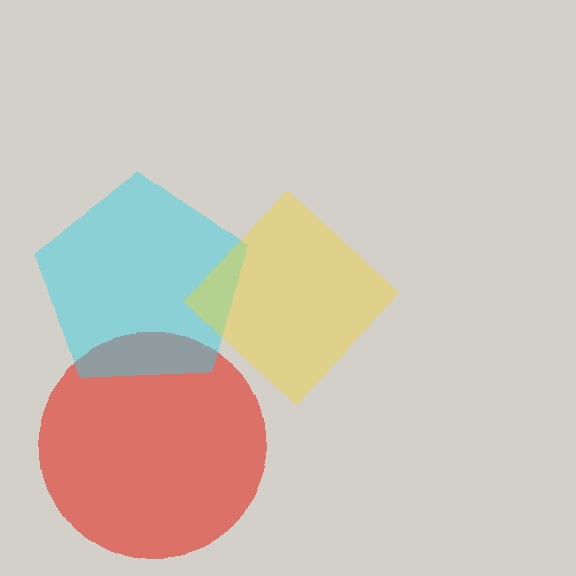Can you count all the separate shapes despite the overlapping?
Yes, there are 3 separate shapes.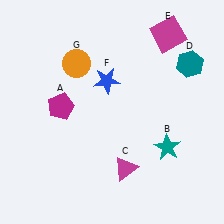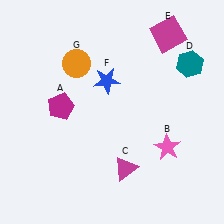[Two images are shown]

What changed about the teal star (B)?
In Image 1, B is teal. In Image 2, it changed to pink.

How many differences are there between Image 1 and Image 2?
There is 1 difference between the two images.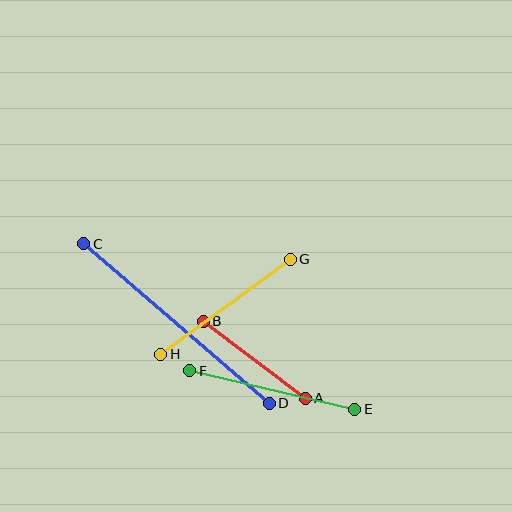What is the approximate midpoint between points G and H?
The midpoint is at approximately (225, 307) pixels.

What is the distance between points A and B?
The distance is approximately 128 pixels.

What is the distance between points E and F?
The distance is approximately 169 pixels.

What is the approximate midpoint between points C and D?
The midpoint is at approximately (176, 323) pixels.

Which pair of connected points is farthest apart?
Points C and D are farthest apart.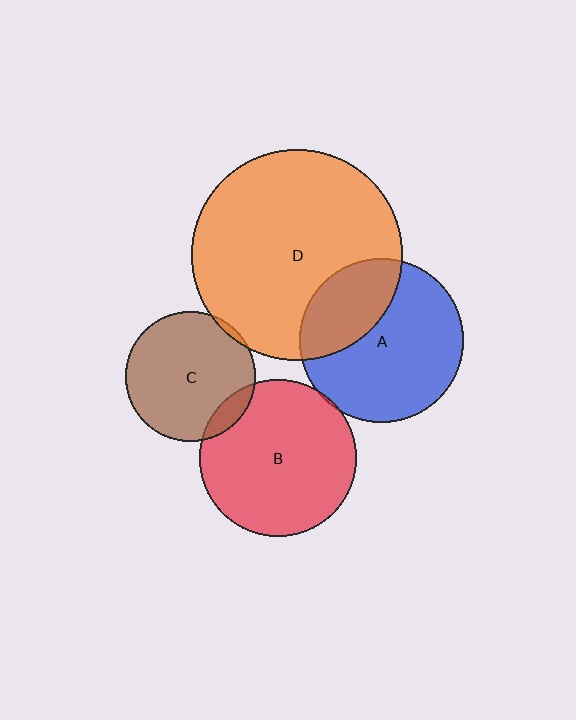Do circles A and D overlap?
Yes.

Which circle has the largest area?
Circle D (orange).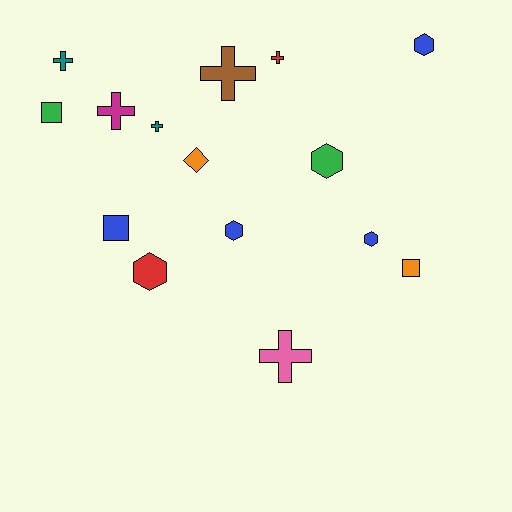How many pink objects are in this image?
There is 1 pink object.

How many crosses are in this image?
There are 6 crosses.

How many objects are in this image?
There are 15 objects.